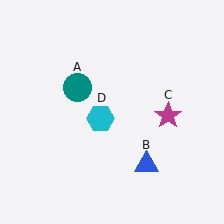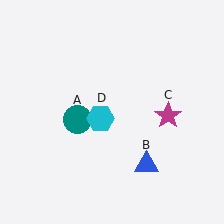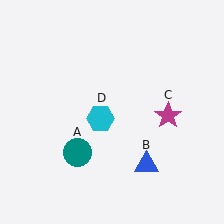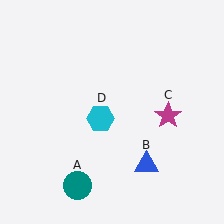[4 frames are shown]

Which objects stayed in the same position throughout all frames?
Blue triangle (object B) and magenta star (object C) and cyan hexagon (object D) remained stationary.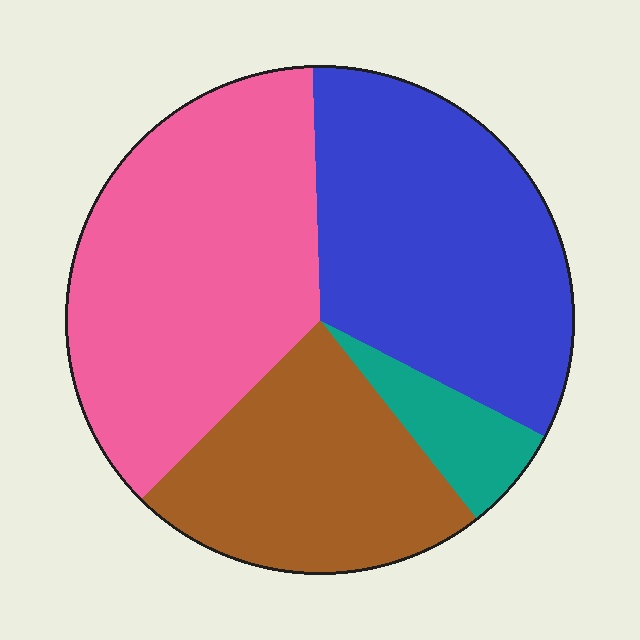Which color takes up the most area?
Pink, at roughly 35%.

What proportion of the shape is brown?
Brown covers 23% of the shape.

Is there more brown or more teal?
Brown.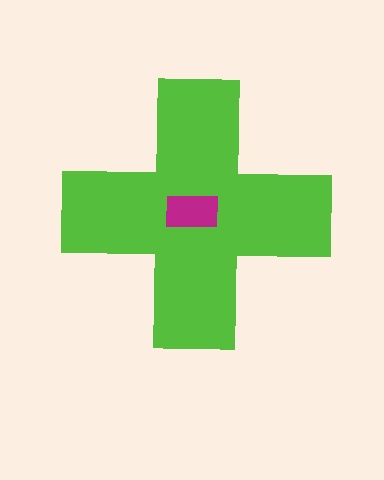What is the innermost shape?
The magenta rectangle.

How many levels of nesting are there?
2.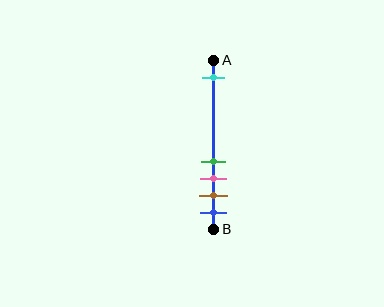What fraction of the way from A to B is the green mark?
The green mark is approximately 60% (0.6) of the way from A to B.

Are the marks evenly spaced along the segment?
No, the marks are not evenly spaced.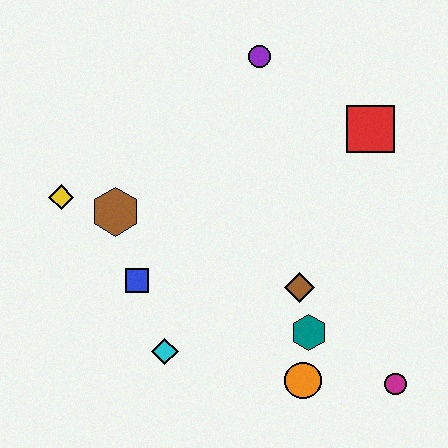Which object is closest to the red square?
The purple circle is closest to the red square.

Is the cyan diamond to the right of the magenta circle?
No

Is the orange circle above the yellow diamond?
No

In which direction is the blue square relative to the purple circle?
The blue square is below the purple circle.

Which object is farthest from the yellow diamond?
The magenta circle is farthest from the yellow diamond.